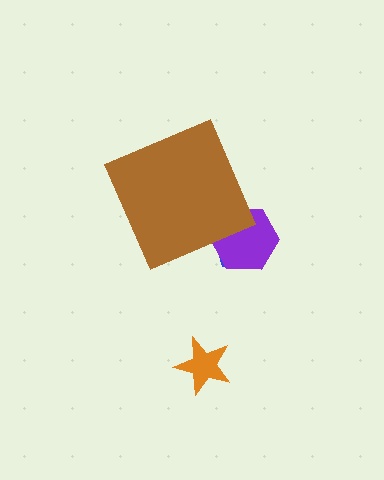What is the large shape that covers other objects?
A brown diamond.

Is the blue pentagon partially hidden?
Yes, the blue pentagon is partially hidden behind the brown diamond.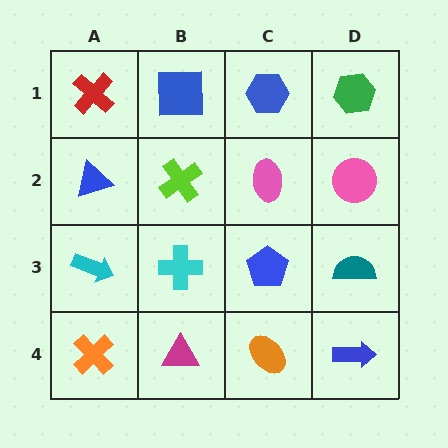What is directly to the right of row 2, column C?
A pink circle.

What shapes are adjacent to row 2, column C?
A blue hexagon (row 1, column C), a blue pentagon (row 3, column C), a lime cross (row 2, column B), a pink circle (row 2, column D).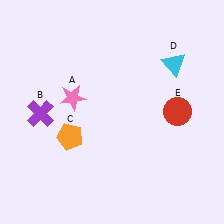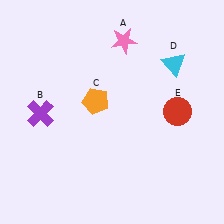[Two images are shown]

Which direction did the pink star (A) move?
The pink star (A) moved up.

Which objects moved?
The objects that moved are: the pink star (A), the orange pentagon (C).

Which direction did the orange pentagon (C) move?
The orange pentagon (C) moved up.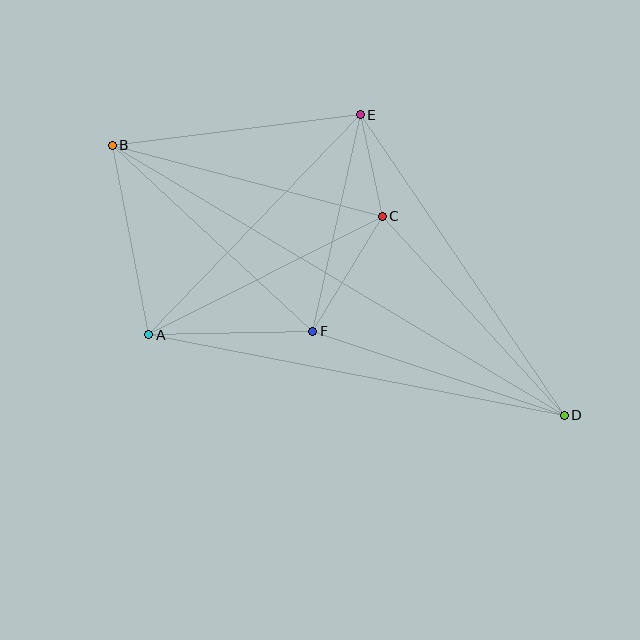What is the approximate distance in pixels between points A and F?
The distance between A and F is approximately 164 pixels.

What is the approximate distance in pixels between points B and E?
The distance between B and E is approximately 250 pixels.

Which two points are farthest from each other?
Points B and D are farthest from each other.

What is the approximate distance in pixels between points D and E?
The distance between D and E is approximately 363 pixels.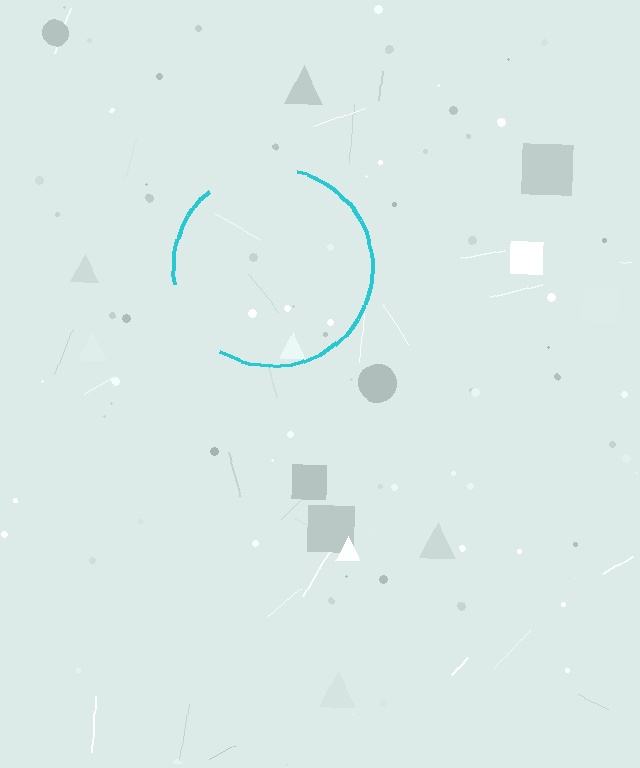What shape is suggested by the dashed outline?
The dashed outline suggests a circle.